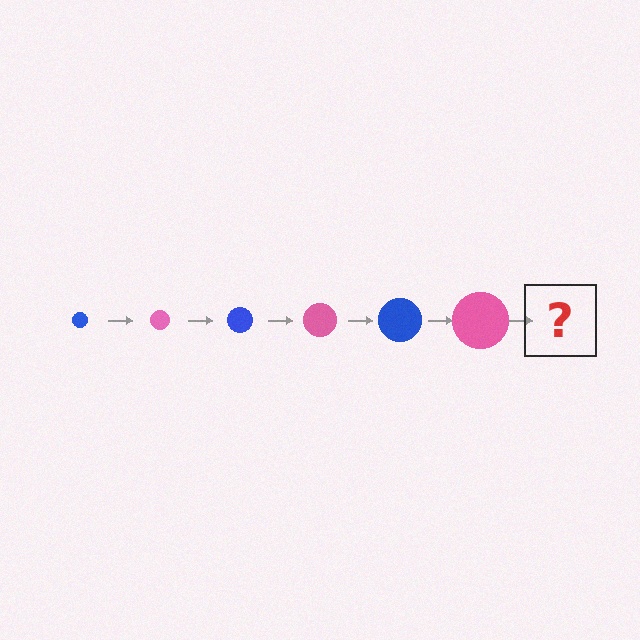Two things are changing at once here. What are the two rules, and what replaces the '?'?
The two rules are that the circle grows larger each step and the color cycles through blue and pink. The '?' should be a blue circle, larger than the previous one.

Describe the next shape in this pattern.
It should be a blue circle, larger than the previous one.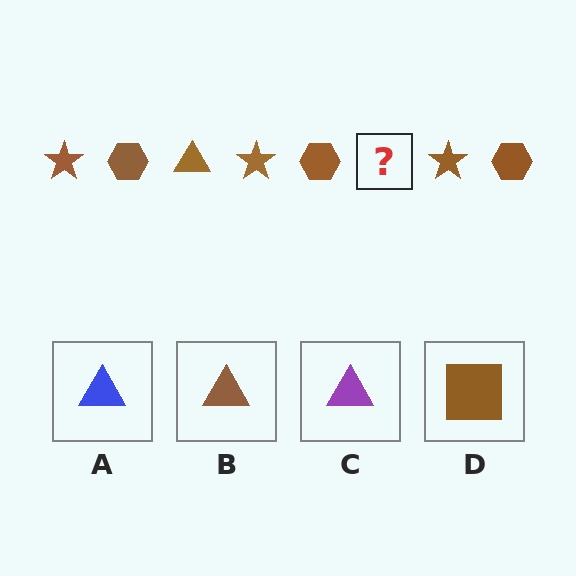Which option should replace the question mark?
Option B.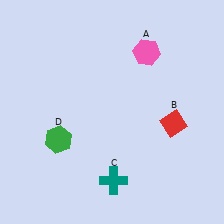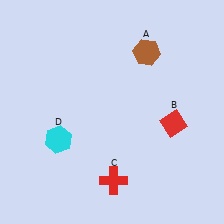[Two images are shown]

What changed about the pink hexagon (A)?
In Image 1, A is pink. In Image 2, it changed to brown.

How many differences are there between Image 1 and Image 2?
There are 3 differences between the two images.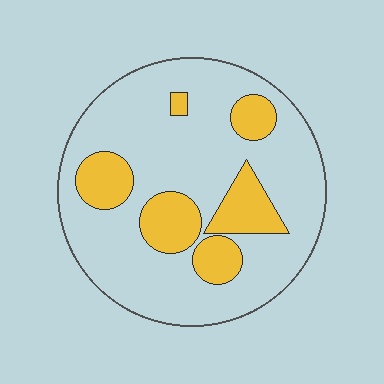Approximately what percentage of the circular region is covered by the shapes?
Approximately 25%.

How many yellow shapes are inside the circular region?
6.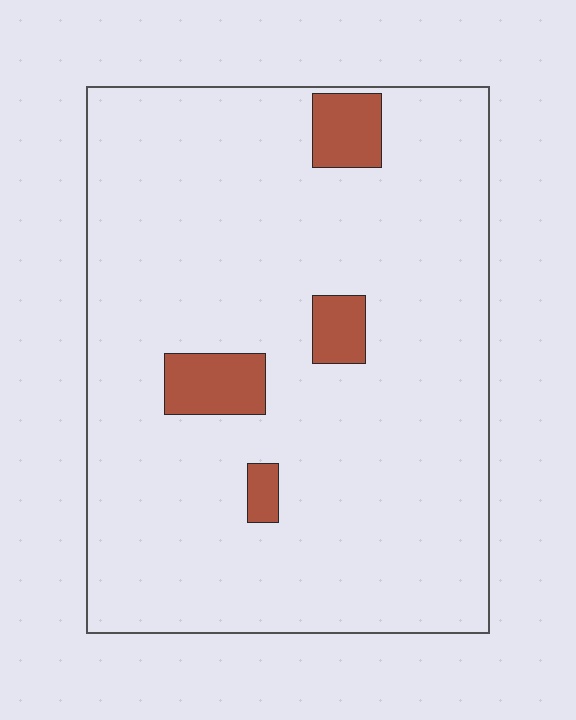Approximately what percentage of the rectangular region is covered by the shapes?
Approximately 10%.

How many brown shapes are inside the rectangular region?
4.